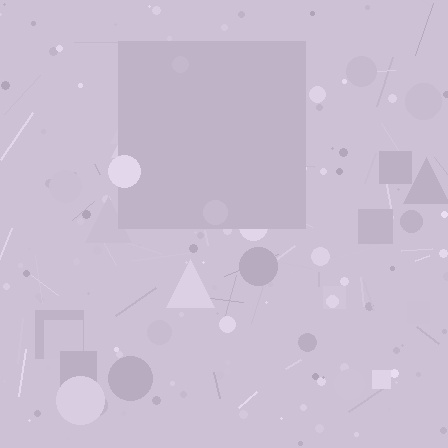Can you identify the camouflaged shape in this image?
The camouflaged shape is a square.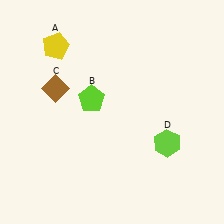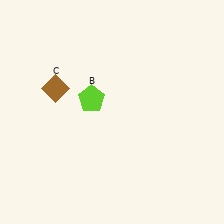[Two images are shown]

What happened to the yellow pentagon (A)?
The yellow pentagon (A) was removed in Image 2. It was in the top-left area of Image 1.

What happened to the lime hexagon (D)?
The lime hexagon (D) was removed in Image 2. It was in the bottom-right area of Image 1.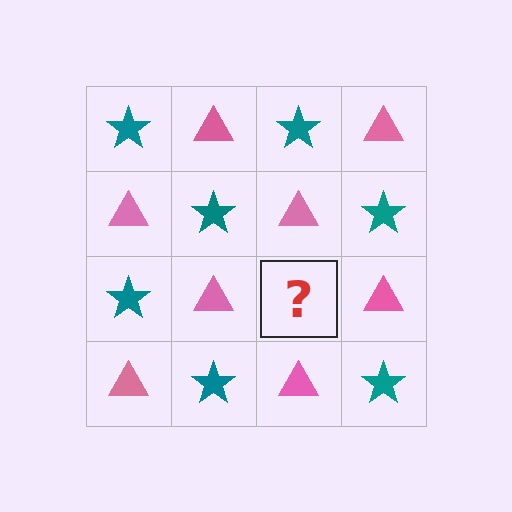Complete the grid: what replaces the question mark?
The question mark should be replaced with a teal star.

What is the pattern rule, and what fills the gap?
The rule is that it alternates teal star and pink triangle in a checkerboard pattern. The gap should be filled with a teal star.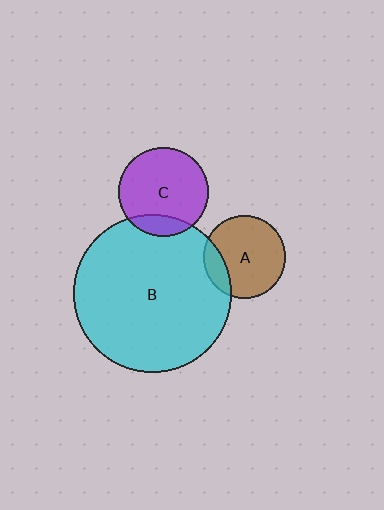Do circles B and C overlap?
Yes.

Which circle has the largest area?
Circle B (cyan).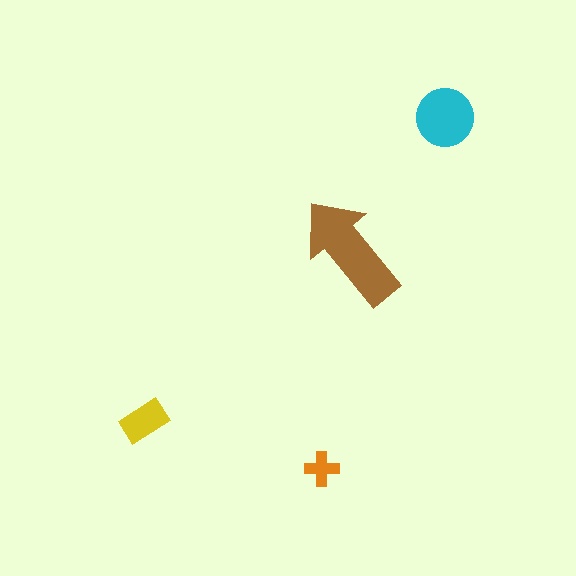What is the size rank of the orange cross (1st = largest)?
4th.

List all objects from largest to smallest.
The brown arrow, the cyan circle, the yellow rectangle, the orange cross.